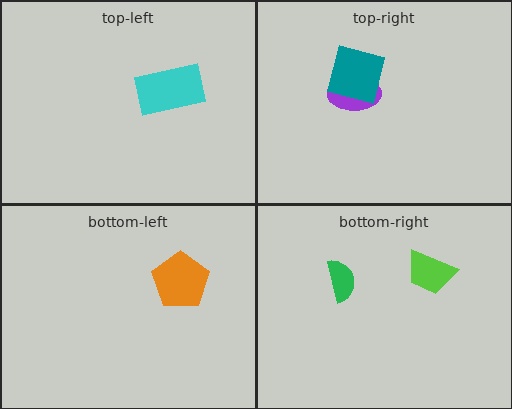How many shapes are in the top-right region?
2.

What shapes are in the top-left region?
The cyan rectangle.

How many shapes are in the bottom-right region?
2.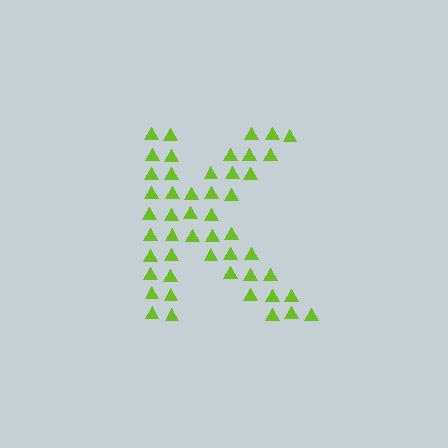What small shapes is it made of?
It is made of small triangles.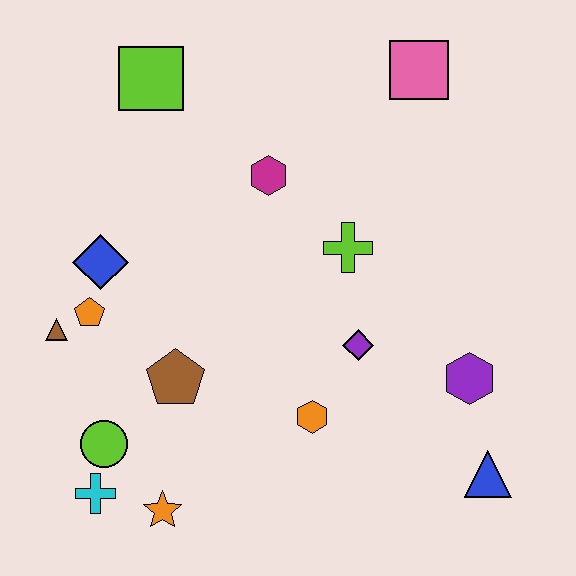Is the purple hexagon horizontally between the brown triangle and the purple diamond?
No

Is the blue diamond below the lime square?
Yes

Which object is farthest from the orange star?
The pink square is farthest from the orange star.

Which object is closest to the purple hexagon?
The blue triangle is closest to the purple hexagon.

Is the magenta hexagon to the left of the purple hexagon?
Yes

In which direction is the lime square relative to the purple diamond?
The lime square is above the purple diamond.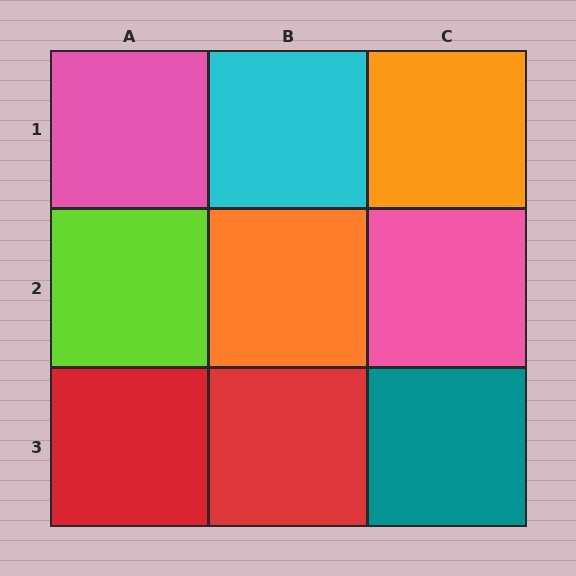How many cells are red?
2 cells are red.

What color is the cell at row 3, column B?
Red.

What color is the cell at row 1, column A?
Pink.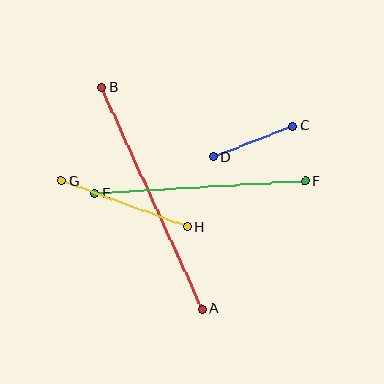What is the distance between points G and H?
The distance is approximately 134 pixels.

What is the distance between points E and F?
The distance is approximately 211 pixels.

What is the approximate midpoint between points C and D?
The midpoint is at approximately (253, 142) pixels.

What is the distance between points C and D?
The distance is approximately 86 pixels.